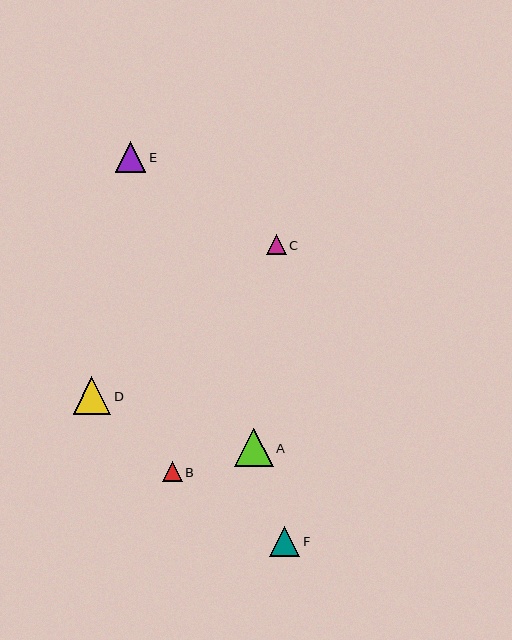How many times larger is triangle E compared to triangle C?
Triangle E is approximately 1.5 times the size of triangle C.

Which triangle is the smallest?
Triangle B is the smallest with a size of approximately 19 pixels.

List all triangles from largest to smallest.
From largest to smallest: A, D, E, F, C, B.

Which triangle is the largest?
Triangle A is the largest with a size of approximately 38 pixels.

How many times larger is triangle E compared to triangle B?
Triangle E is approximately 1.6 times the size of triangle B.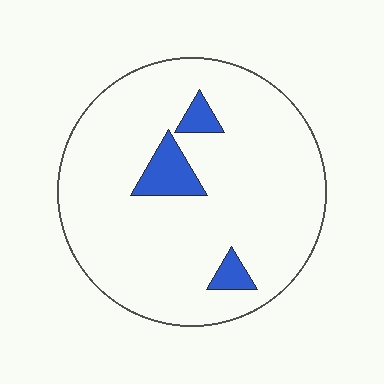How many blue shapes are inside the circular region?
3.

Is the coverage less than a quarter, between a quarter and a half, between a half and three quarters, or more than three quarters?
Less than a quarter.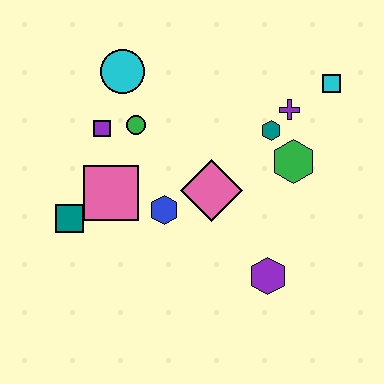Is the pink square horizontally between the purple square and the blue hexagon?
Yes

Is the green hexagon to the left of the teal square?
No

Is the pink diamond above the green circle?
No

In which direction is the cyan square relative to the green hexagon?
The cyan square is above the green hexagon.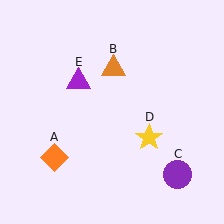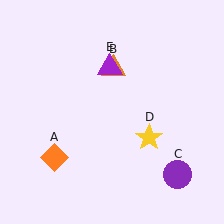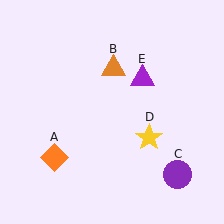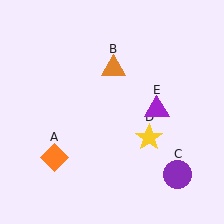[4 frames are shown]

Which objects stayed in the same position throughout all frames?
Orange diamond (object A) and orange triangle (object B) and purple circle (object C) and yellow star (object D) remained stationary.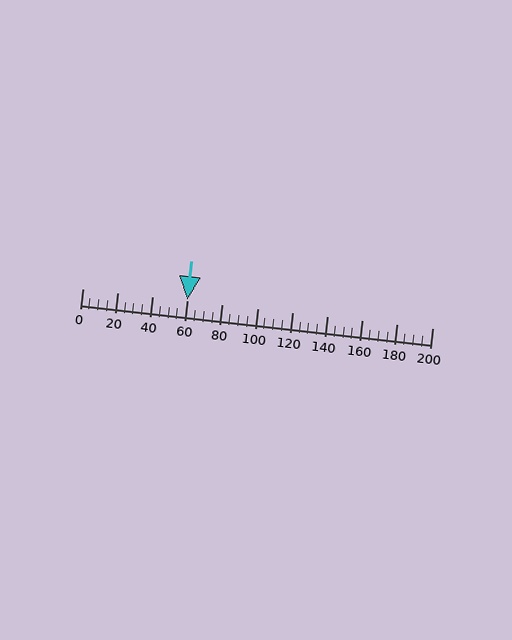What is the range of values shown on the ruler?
The ruler shows values from 0 to 200.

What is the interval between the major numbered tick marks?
The major tick marks are spaced 20 units apart.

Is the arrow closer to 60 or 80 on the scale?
The arrow is closer to 60.